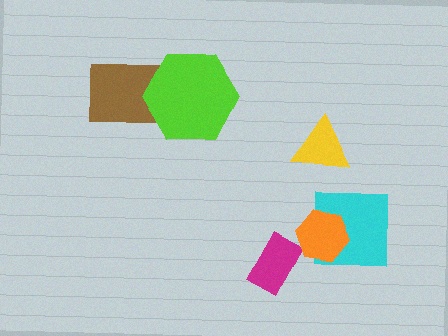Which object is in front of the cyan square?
The orange hexagon is in front of the cyan square.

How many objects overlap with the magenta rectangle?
0 objects overlap with the magenta rectangle.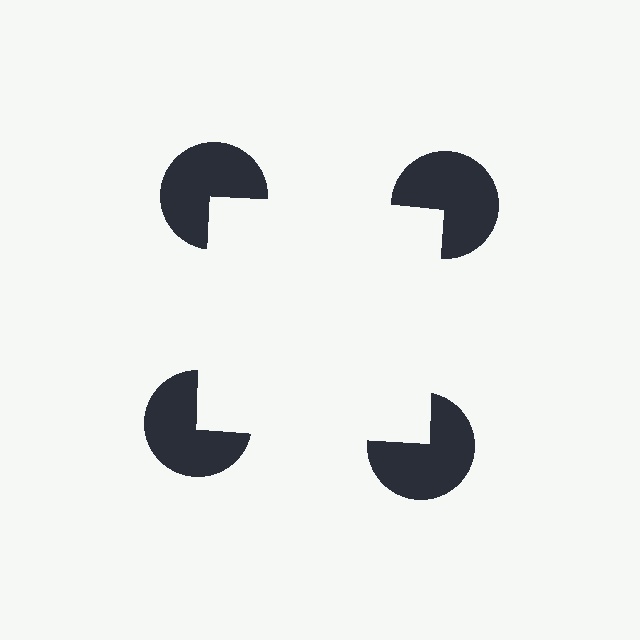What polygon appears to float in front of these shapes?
An illusory square — its edges are inferred from the aligned wedge cuts in the pac-man discs, not physically drawn.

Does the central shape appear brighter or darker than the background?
It typically appears slightly brighter than the background, even though no actual brightness change is drawn.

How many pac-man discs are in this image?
There are 4 — one at each vertex of the illusory square.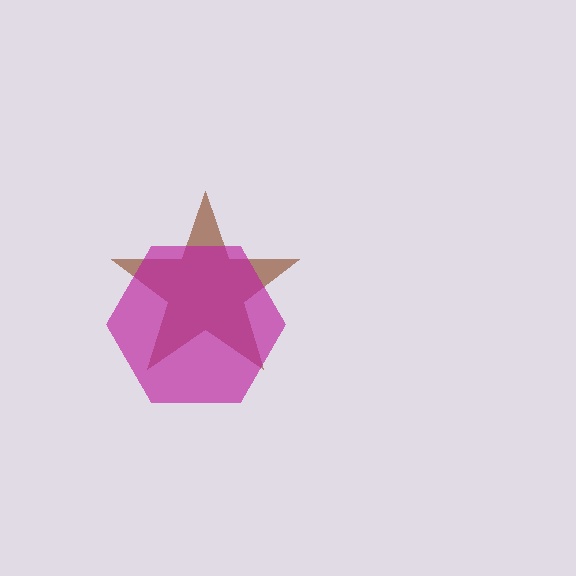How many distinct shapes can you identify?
There are 2 distinct shapes: a brown star, a magenta hexagon.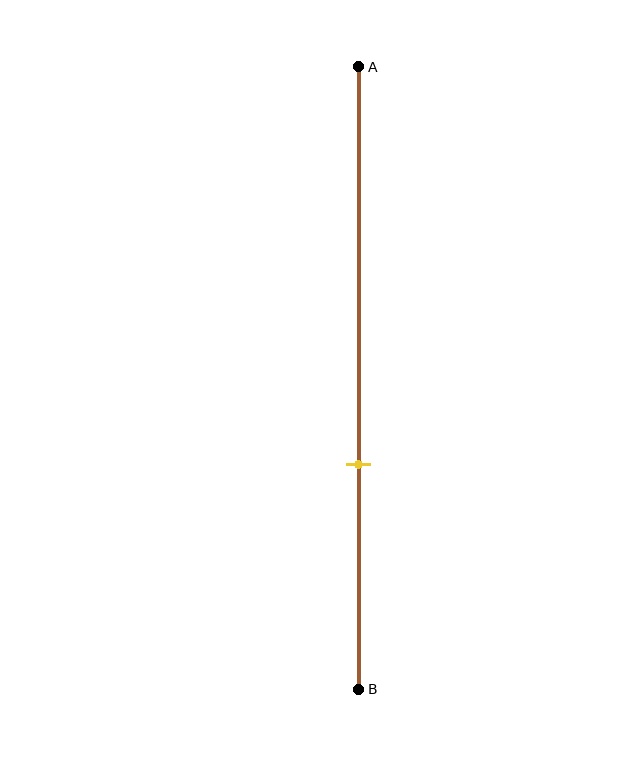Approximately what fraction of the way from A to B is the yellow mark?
The yellow mark is approximately 65% of the way from A to B.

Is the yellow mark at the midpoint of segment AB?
No, the mark is at about 65% from A, not at the 50% midpoint.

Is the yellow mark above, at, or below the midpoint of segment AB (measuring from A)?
The yellow mark is below the midpoint of segment AB.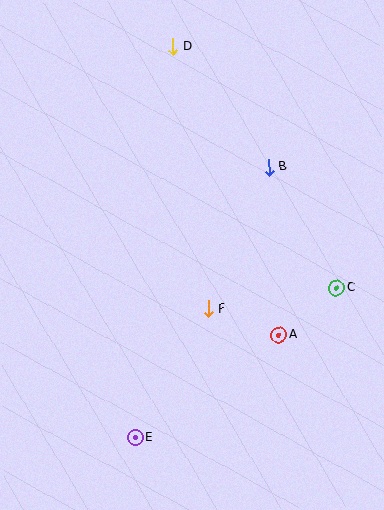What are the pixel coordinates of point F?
Point F is at (208, 308).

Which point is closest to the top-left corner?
Point D is closest to the top-left corner.